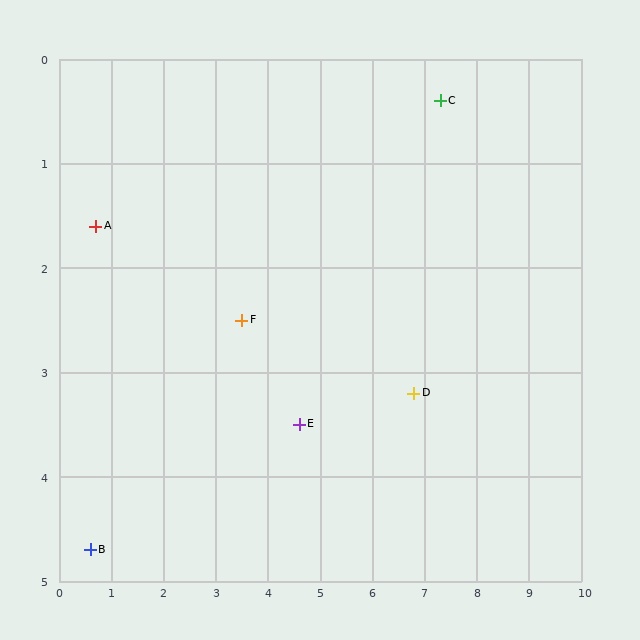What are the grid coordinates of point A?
Point A is at approximately (0.7, 1.6).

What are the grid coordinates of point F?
Point F is at approximately (3.5, 2.5).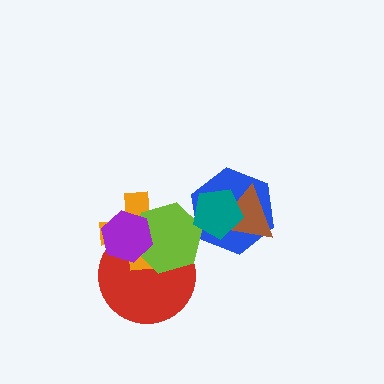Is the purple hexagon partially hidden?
No, no other shape covers it.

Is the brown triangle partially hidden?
Yes, it is partially covered by another shape.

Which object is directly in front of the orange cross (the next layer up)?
The lime hexagon is directly in front of the orange cross.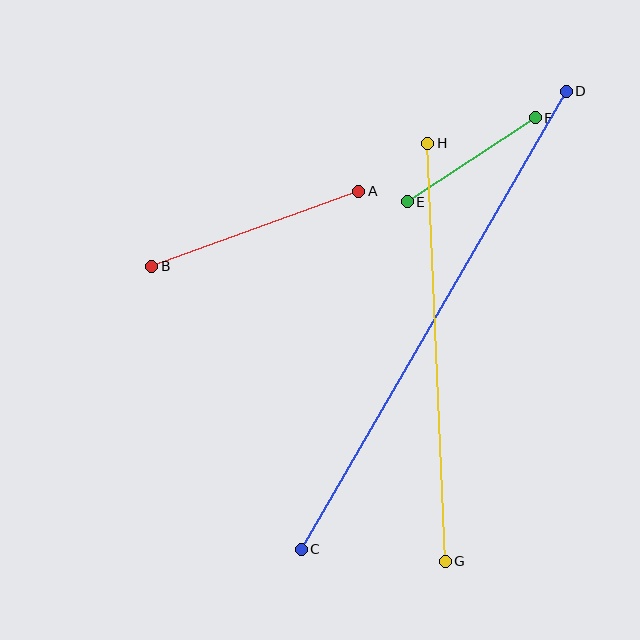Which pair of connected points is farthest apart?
Points C and D are farthest apart.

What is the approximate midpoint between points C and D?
The midpoint is at approximately (434, 320) pixels.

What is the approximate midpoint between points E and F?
The midpoint is at approximately (471, 160) pixels.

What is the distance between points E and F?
The distance is approximately 153 pixels.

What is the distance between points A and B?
The distance is approximately 220 pixels.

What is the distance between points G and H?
The distance is approximately 418 pixels.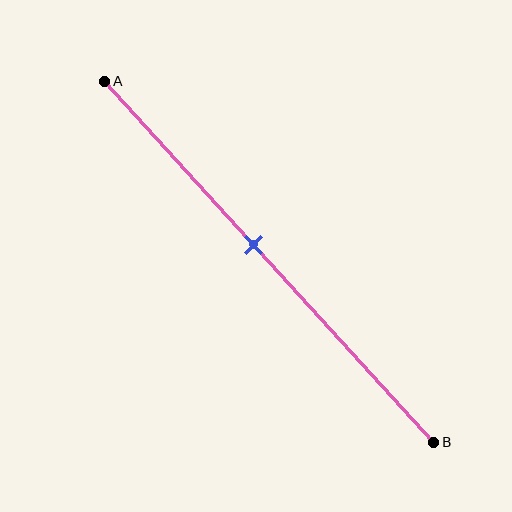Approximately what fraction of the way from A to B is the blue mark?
The blue mark is approximately 45% of the way from A to B.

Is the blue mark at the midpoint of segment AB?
No, the mark is at about 45% from A, not at the 50% midpoint.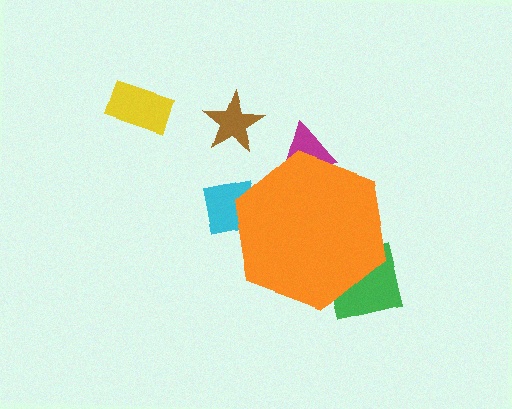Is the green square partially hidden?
Yes, the green square is partially hidden behind the orange hexagon.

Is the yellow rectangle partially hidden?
No, the yellow rectangle is fully visible.